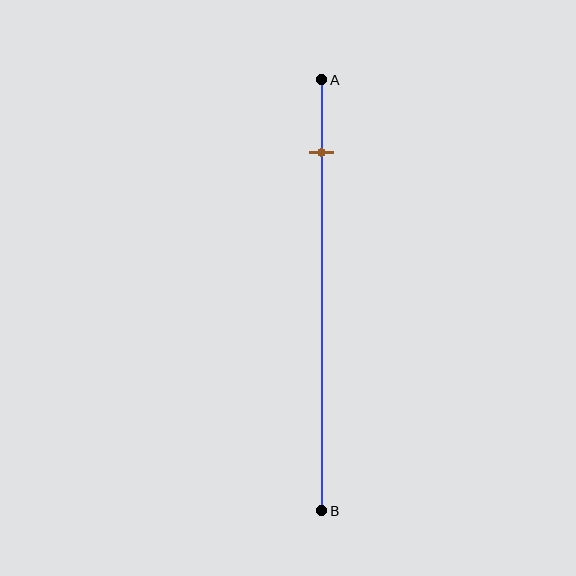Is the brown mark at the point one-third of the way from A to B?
No, the mark is at about 15% from A, not at the 33% one-third point.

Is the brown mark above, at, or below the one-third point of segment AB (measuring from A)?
The brown mark is above the one-third point of segment AB.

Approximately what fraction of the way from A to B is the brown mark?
The brown mark is approximately 15% of the way from A to B.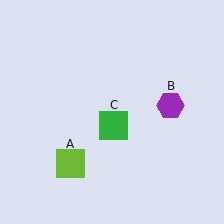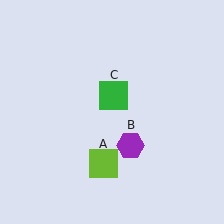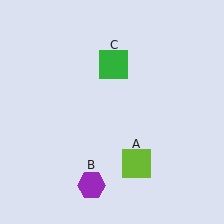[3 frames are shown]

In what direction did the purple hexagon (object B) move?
The purple hexagon (object B) moved down and to the left.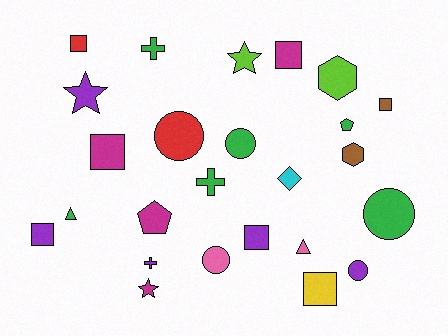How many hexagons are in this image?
There are 2 hexagons.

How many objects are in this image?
There are 25 objects.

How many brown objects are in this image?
There are 2 brown objects.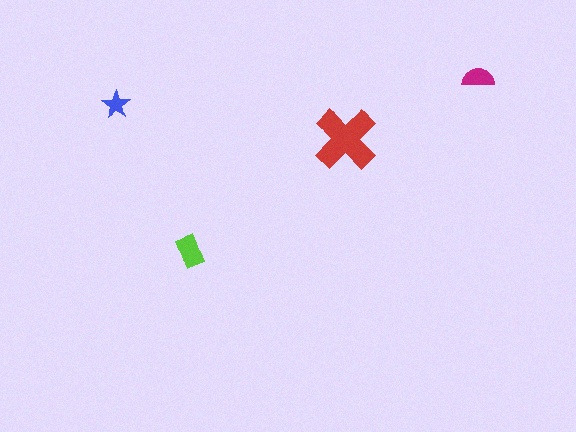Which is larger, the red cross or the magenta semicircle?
The red cross.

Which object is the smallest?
The blue star.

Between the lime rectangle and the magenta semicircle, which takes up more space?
The lime rectangle.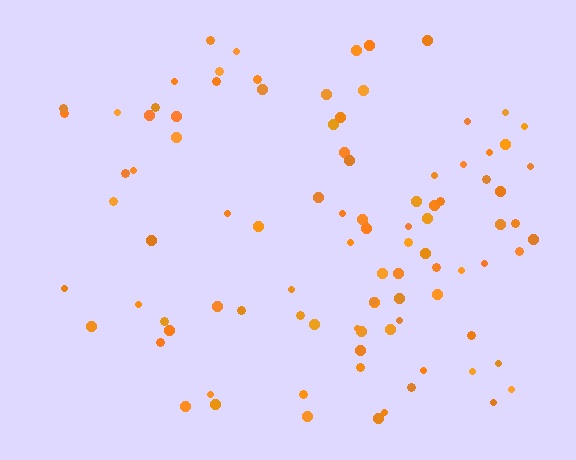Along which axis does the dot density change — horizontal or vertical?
Horizontal.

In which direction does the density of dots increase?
From left to right, with the right side densest.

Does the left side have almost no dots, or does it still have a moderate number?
Still a moderate number, just noticeably fewer than the right.